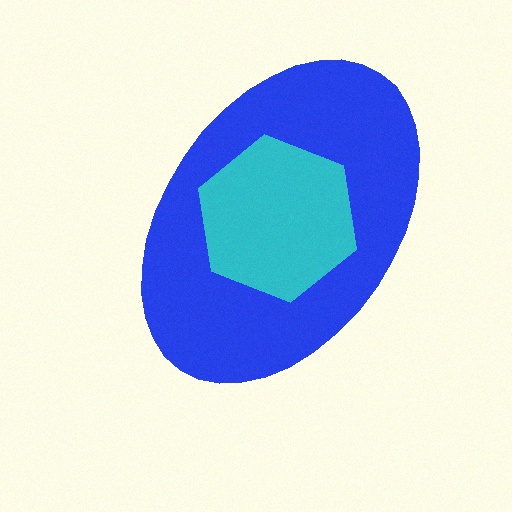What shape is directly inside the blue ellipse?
The cyan hexagon.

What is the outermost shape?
The blue ellipse.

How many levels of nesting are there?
2.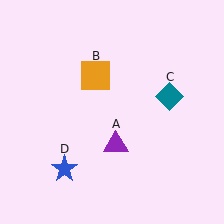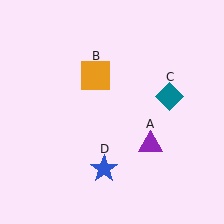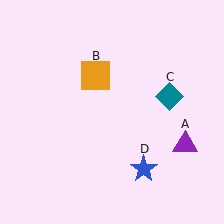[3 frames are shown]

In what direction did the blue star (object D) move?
The blue star (object D) moved right.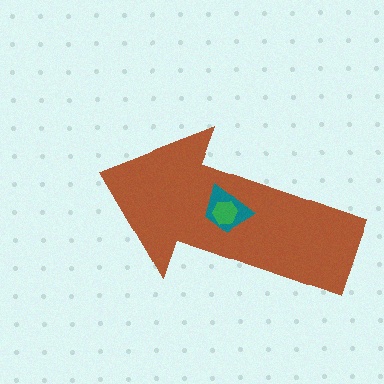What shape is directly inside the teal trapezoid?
The green hexagon.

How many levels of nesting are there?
3.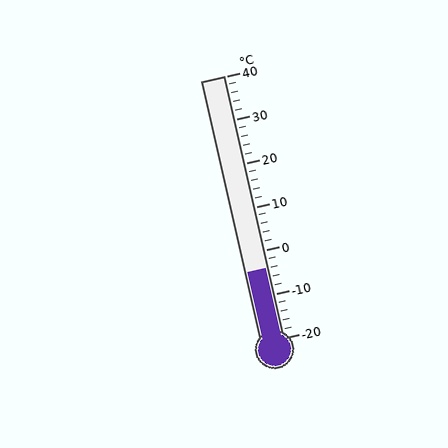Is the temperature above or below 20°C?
The temperature is below 20°C.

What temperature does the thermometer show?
The thermometer shows approximately -4°C.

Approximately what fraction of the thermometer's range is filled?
The thermometer is filled to approximately 25% of its range.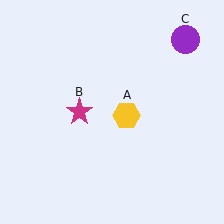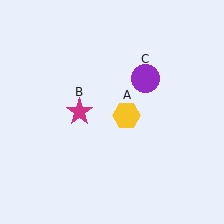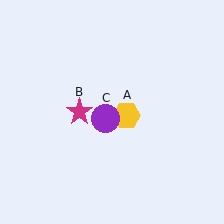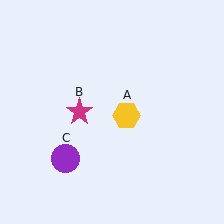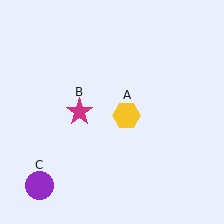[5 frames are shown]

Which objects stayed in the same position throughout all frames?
Yellow hexagon (object A) and magenta star (object B) remained stationary.